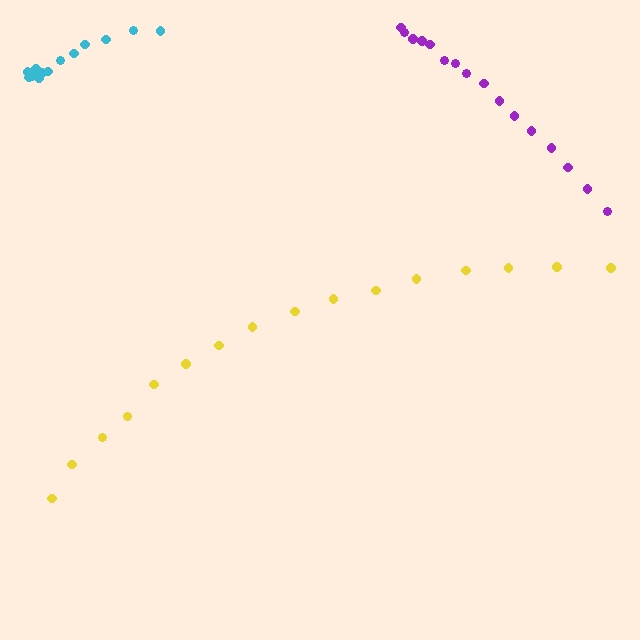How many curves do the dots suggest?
There are 3 distinct paths.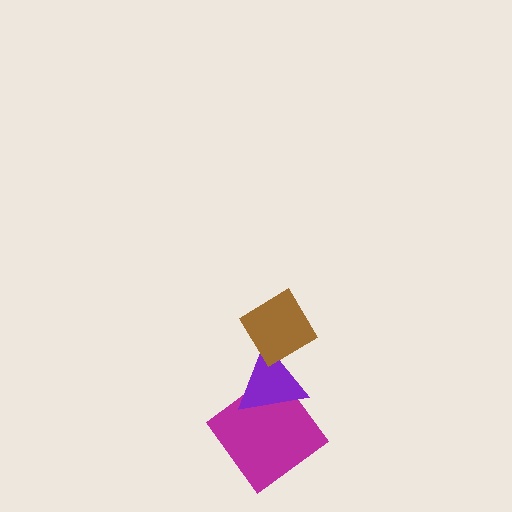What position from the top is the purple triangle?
The purple triangle is 2nd from the top.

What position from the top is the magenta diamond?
The magenta diamond is 3rd from the top.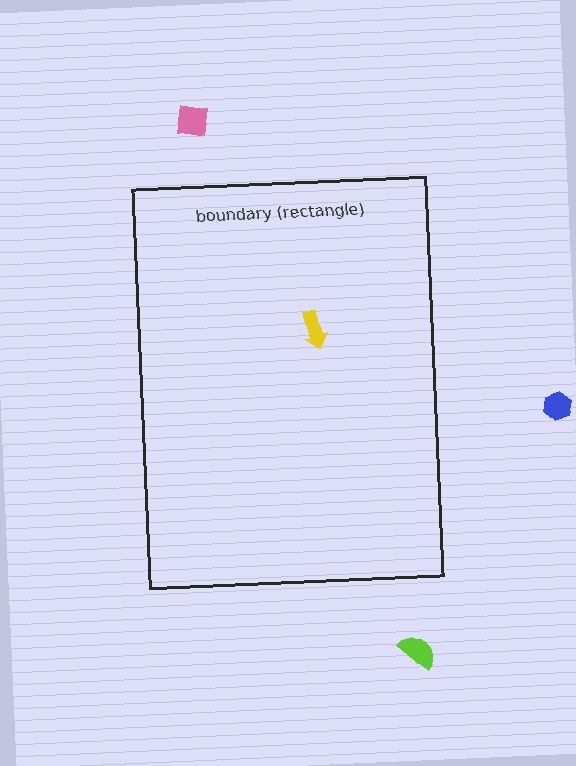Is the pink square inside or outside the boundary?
Outside.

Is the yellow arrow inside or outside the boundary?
Inside.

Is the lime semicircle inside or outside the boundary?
Outside.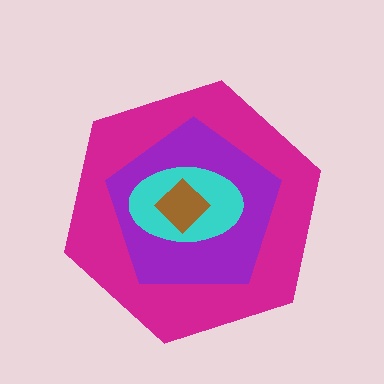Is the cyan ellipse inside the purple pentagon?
Yes.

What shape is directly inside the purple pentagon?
The cyan ellipse.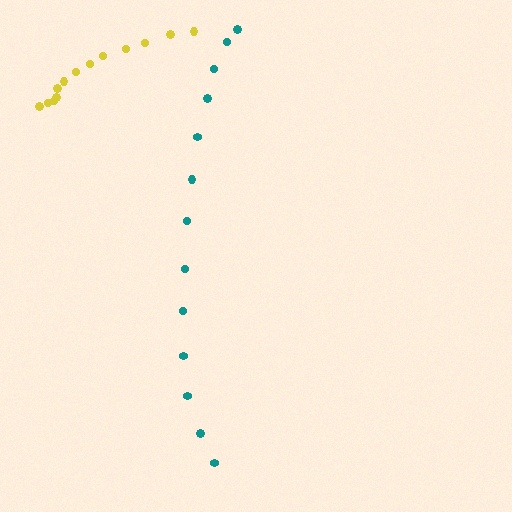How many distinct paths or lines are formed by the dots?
There are 2 distinct paths.